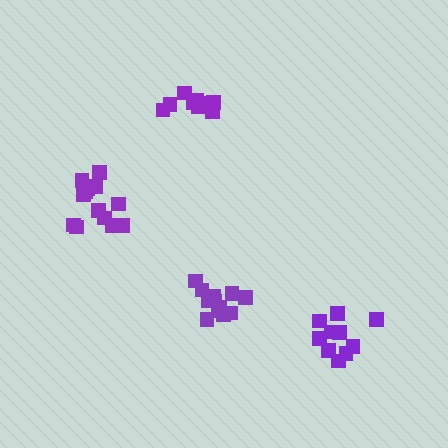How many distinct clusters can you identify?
There are 4 distinct clusters.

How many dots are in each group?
Group 1: 10 dots, Group 2: 10 dots, Group 3: 12 dots, Group 4: 13 dots (45 total).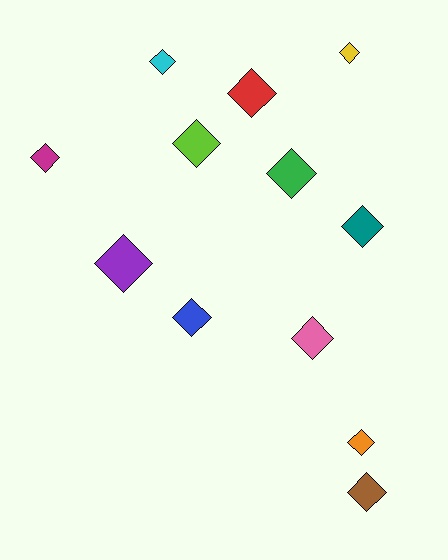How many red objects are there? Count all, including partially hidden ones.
There is 1 red object.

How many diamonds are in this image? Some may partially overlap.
There are 12 diamonds.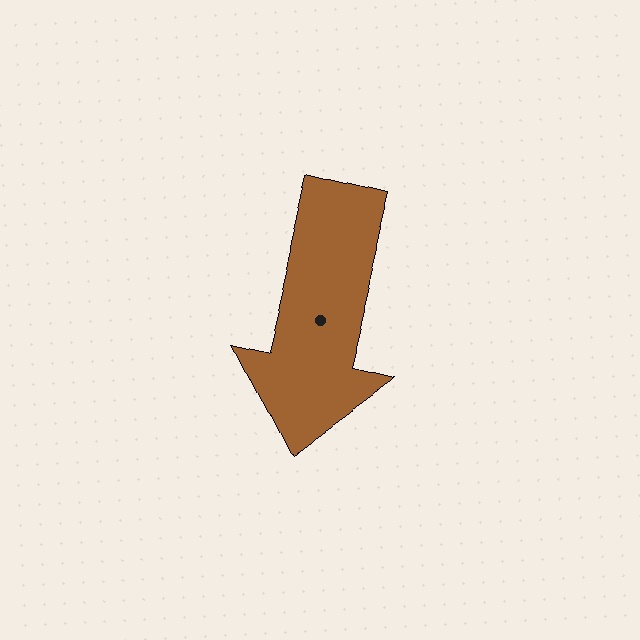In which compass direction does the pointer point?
South.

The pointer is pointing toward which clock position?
Roughly 6 o'clock.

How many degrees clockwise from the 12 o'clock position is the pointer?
Approximately 194 degrees.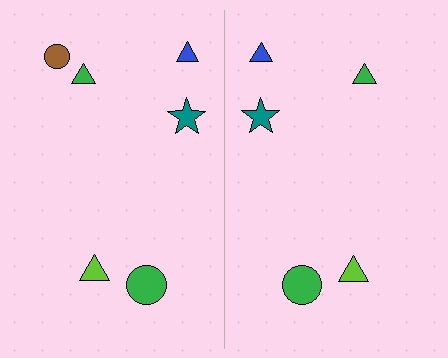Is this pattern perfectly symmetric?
No, the pattern is not perfectly symmetric. A brown circle is missing from the right side.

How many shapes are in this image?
There are 11 shapes in this image.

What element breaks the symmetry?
A brown circle is missing from the right side.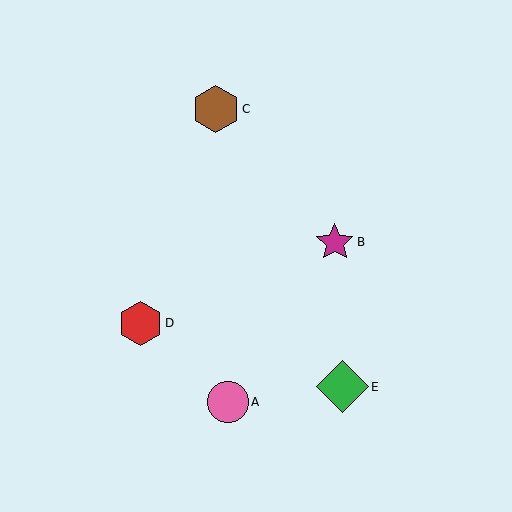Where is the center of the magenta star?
The center of the magenta star is at (335, 243).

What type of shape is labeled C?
Shape C is a brown hexagon.